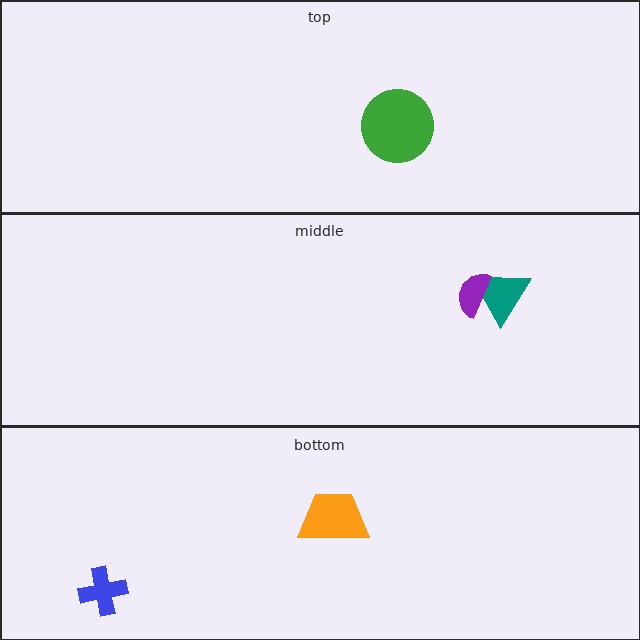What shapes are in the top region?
The green circle.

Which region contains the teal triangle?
The middle region.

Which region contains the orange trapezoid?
The bottom region.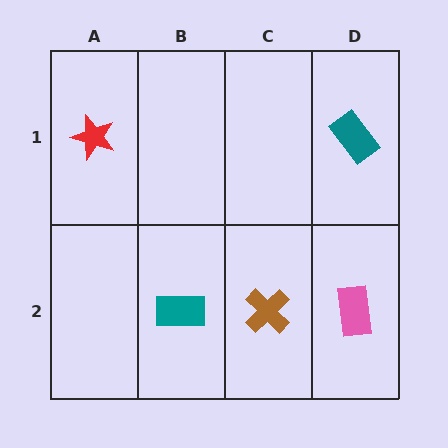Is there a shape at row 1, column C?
No, that cell is empty.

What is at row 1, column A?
A red star.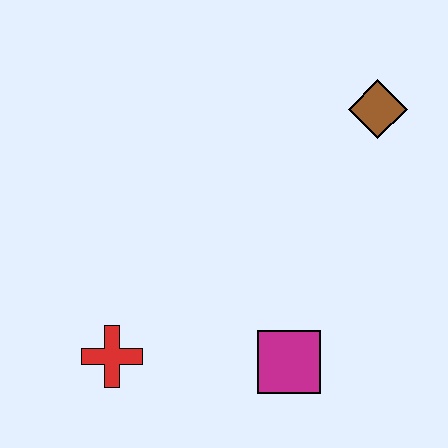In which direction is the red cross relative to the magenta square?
The red cross is to the left of the magenta square.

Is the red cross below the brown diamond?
Yes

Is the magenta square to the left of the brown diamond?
Yes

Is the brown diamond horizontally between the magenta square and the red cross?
No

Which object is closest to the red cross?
The magenta square is closest to the red cross.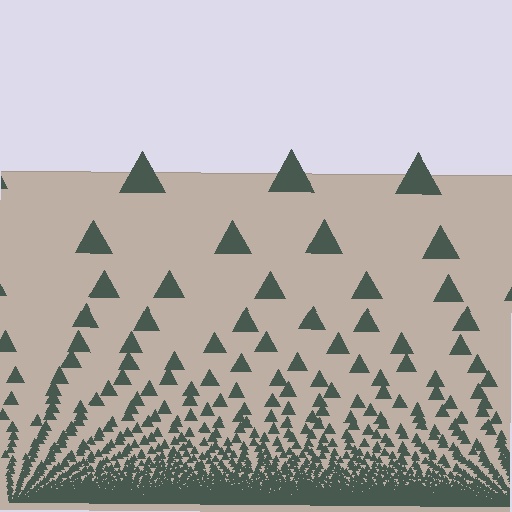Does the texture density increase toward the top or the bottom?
Density increases toward the bottom.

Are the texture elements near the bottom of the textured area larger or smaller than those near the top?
Smaller. The gradient is inverted — elements near the bottom are smaller and denser.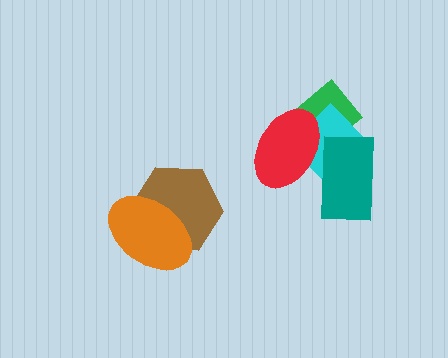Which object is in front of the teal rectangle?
The red ellipse is in front of the teal rectangle.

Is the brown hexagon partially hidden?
Yes, it is partially covered by another shape.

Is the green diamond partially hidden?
Yes, it is partially covered by another shape.